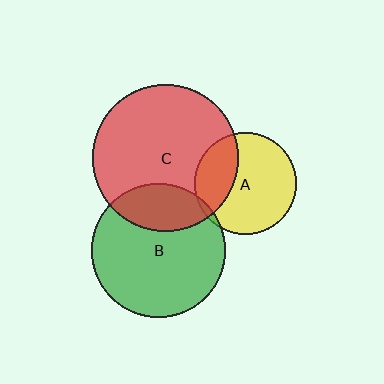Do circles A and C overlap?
Yes.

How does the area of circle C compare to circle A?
Approximately 2.1 times.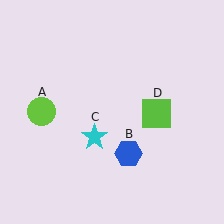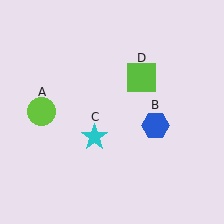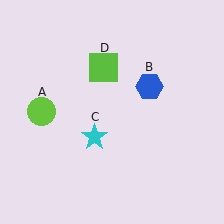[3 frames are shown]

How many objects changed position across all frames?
2 objects changed position: blue hexagon (object B), lime square (object D).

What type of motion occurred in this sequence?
The blue hexagon (object B), lime square (object D) rotated counterclockwise around the center of the scene.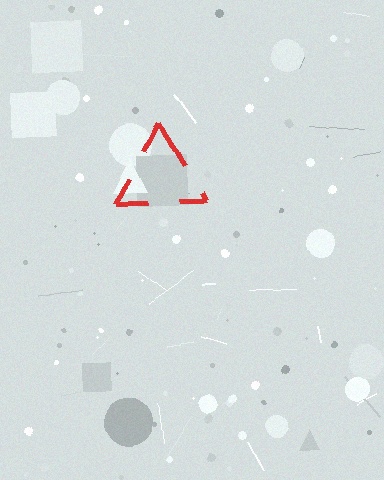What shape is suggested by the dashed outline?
The dashed outline suggests a triangle.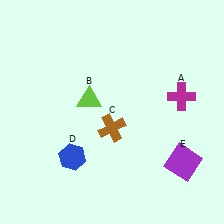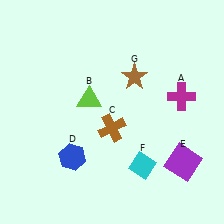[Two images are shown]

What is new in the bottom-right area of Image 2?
A cyan diamond (F) was added in the bottom-right area of Image 2.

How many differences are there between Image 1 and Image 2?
There are 2 differences between the two images.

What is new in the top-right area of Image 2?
A brown star (G) was added in the top-right area of Image 2.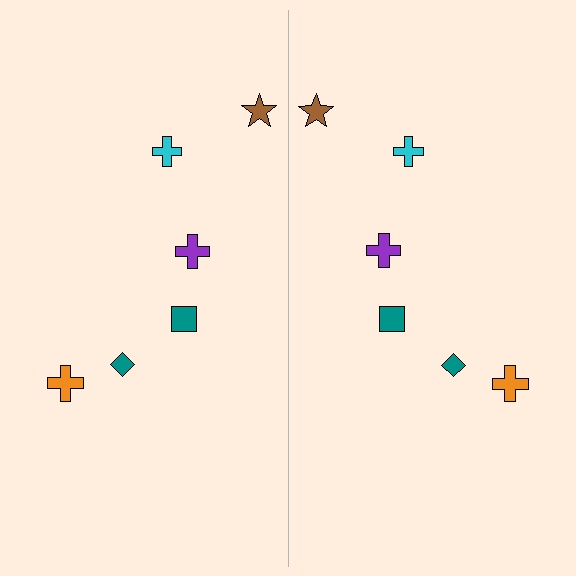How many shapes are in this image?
There are 12 shapes in this image.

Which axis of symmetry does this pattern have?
The pattern has a vertical axis of symmetry running through the center of the image.